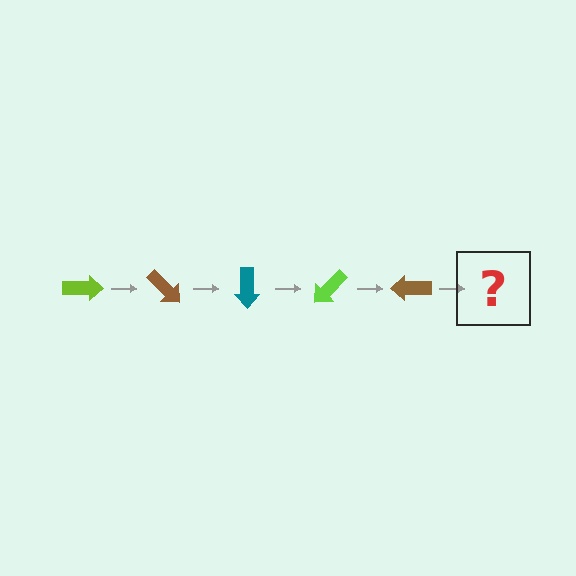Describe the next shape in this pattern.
It should be a teal arrow, rotated 225 degrees from the start.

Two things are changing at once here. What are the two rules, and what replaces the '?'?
The two rules are that it rotates 45 degrees each step and the color cycles through lime, brown, and teal. The '?' should be a teal arrow, rotated 225 degrees from the start.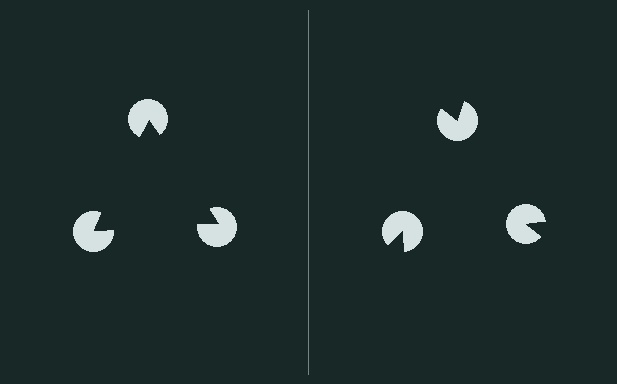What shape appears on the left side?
An illusory triangle.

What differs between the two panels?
The pac-man discs are positioned identically on both sides; only the wedge orientations differ. On the left they align to a triangle; on the right they are misaligned.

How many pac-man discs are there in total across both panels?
6 — 3 on each side.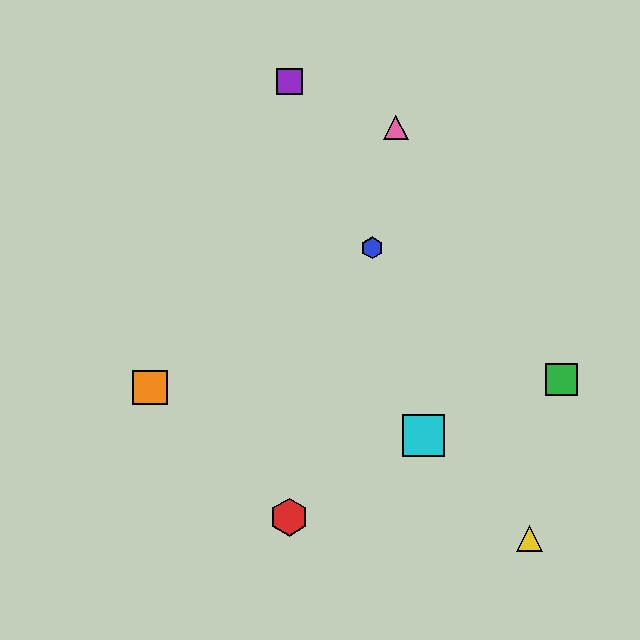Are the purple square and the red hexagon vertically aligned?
Yes, both are at x≈289.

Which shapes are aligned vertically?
The red hexagon, the purple square are aligned vertically.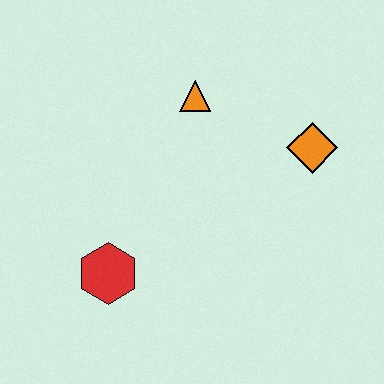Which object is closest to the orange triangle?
The orange diamond is closest to the orange triangle.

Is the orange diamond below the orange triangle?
Yes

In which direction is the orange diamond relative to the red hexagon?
The orange diamond is to the right of the red hexagon.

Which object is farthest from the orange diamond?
The red hexagon is farthest from the orange diamond.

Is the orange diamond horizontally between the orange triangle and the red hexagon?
No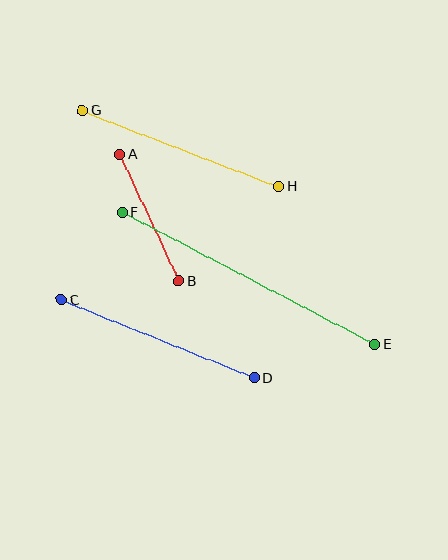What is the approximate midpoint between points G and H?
The midpoint is at approximately (181, 149) pixels.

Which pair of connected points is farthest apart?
Points E and F are farthest apart.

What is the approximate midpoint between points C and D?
The midpoint is at approximately (158, 339) pixels.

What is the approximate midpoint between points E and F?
The midpoint is at approximately (249, 279) pixels.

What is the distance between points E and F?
The distance is approximately 285 pixels.